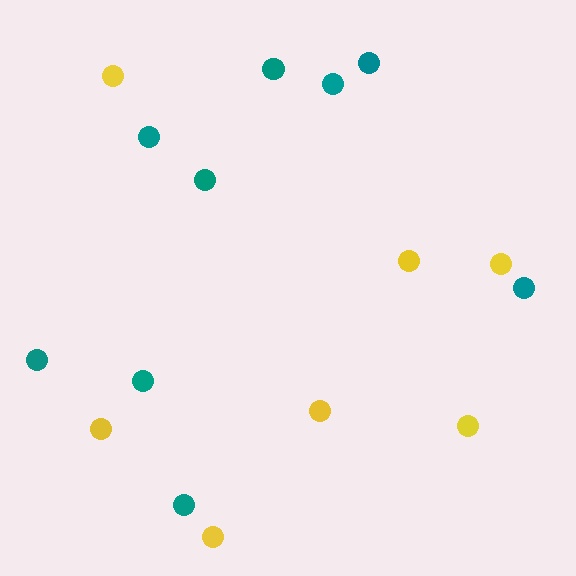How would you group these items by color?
There are 2 groups: one group of yellow circles (7) and one group of teal circles (9).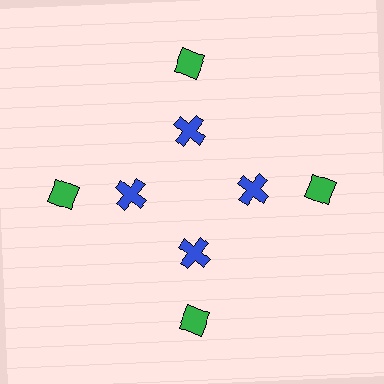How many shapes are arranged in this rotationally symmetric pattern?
There are 8 shapes, arranged in 4 groups of 2.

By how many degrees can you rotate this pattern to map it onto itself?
The pattern maps onto itself every 90 degrees of rotation.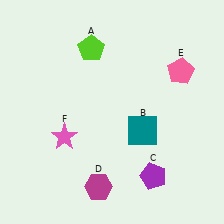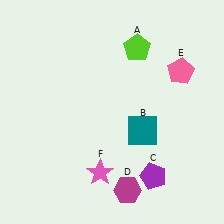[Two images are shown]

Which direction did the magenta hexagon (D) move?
The magenta hexagon (D) moved right.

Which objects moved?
The objects that moved are: the lime pentagon (A), the magenta hexagon (D), the pink star (F).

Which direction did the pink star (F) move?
The pink star (F) moved right.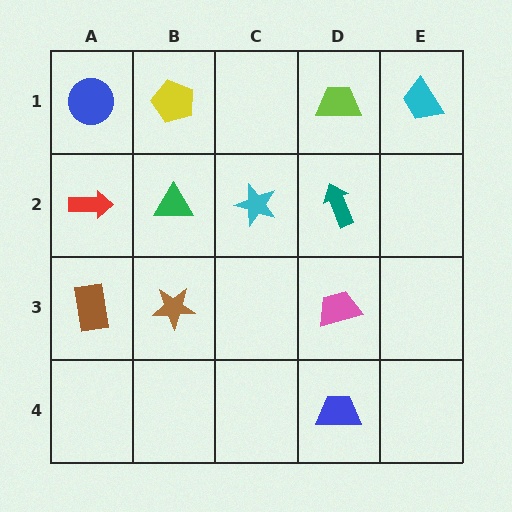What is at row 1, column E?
A cyan trapezoid.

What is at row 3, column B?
A brown star.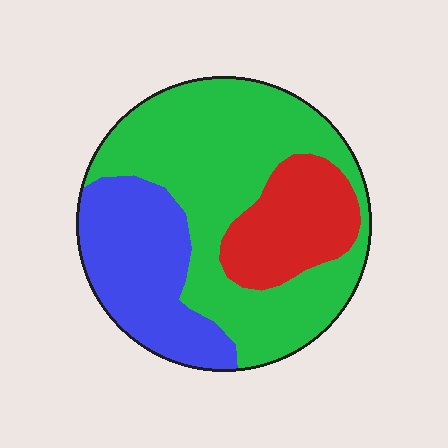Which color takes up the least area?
Red, at roughly 20%.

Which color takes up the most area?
Green, at roughly 55%.